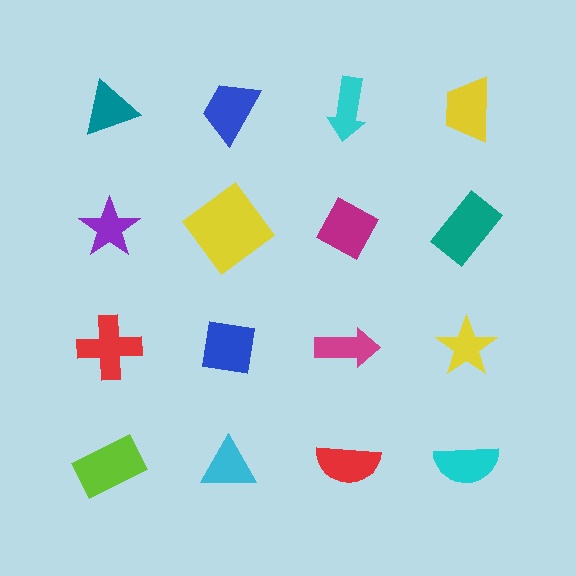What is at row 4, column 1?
A lime rectangle.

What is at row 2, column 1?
A purple star.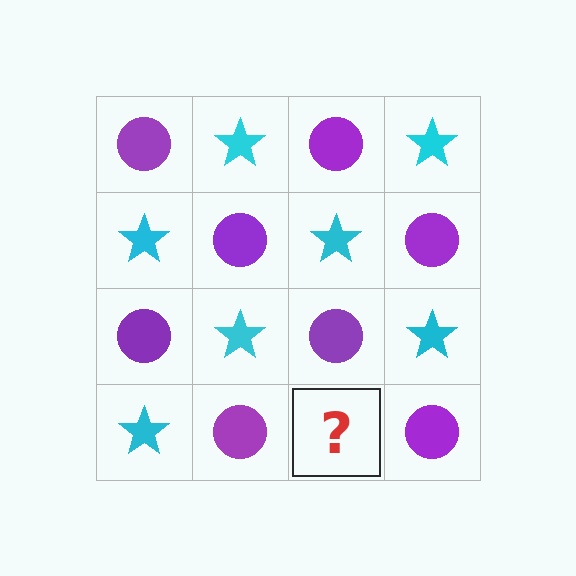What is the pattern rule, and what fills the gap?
The rule is that it alternates purple circle and cyan star in a checkerboard pattern. The gap should be filled with a cyan star.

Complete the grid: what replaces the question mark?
The question mark should be replaced with a cyan star.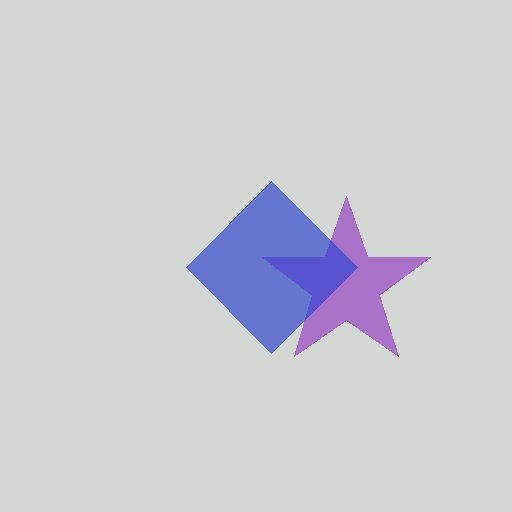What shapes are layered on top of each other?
The layered shapes are: a purple star, a blue diamond.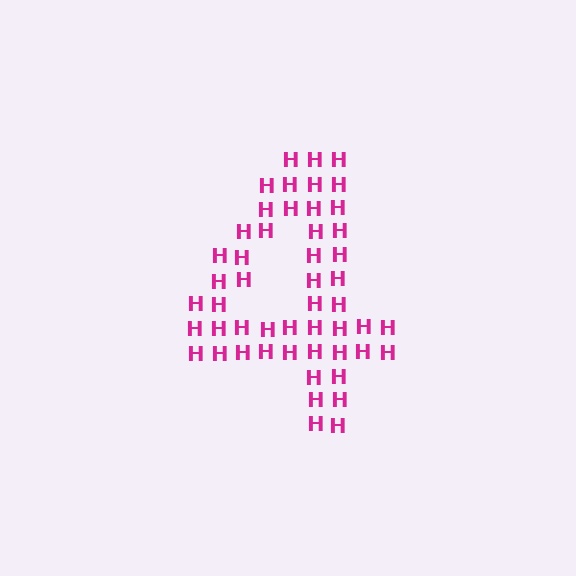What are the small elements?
The small elements are letter H's.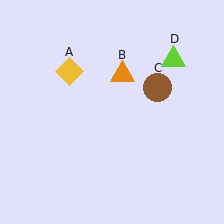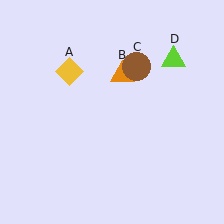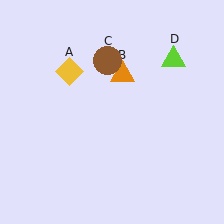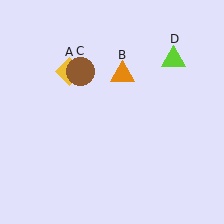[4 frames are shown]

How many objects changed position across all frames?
1 object changed position: brown circle (object C).